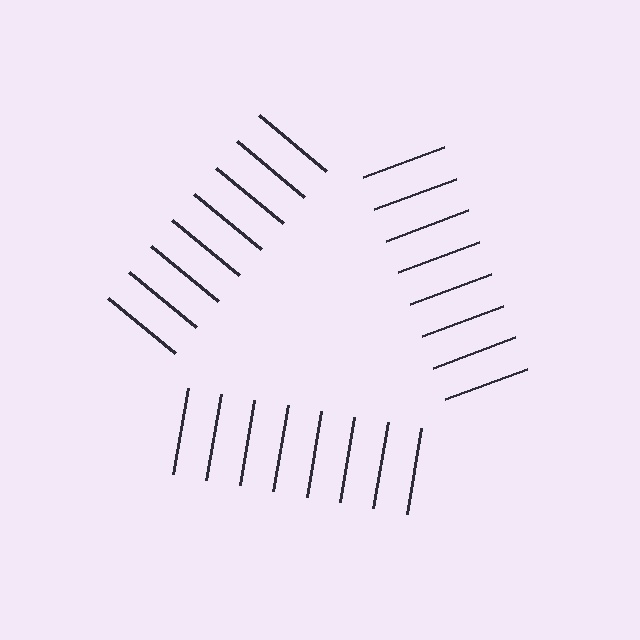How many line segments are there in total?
24 — 8 along each of the 3 edges.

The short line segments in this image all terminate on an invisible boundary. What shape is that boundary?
An illusory triangle — the line segments terminate on its edges but no continuous stroke is drawn.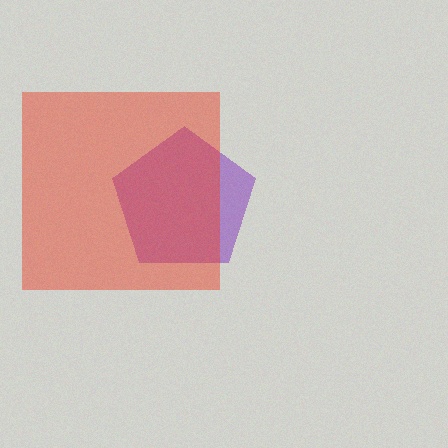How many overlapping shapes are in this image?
There are 2 overlapping shapes in the image.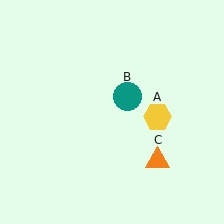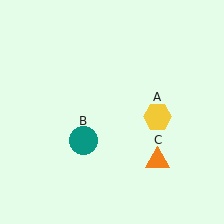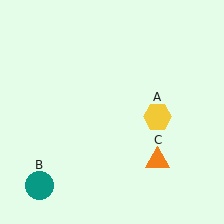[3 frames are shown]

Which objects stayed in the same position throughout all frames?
Yellow hexagon (object A) and orange triangle (object C) remained stationary.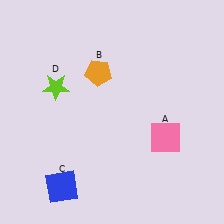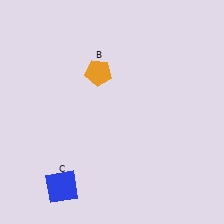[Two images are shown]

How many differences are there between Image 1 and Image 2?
There are 2 differences between the two images.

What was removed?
The lime star (D), the pink square (A) were removed in Image 2.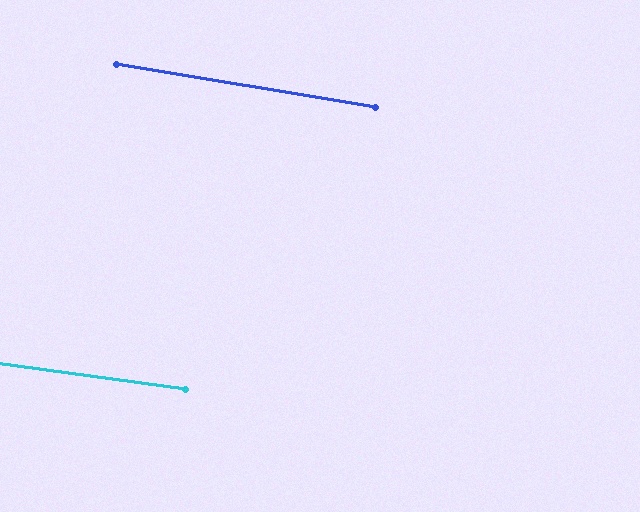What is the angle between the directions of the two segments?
Approximately 2 degrees.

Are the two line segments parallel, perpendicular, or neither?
Parallel — their directions differ by only 1.6°.